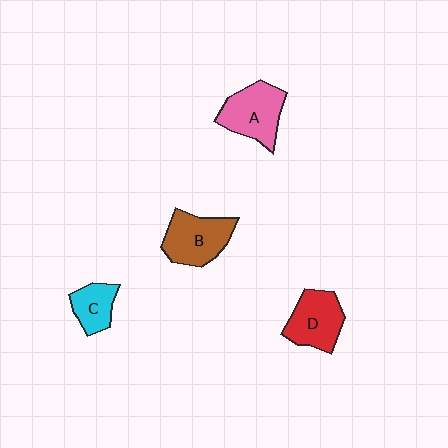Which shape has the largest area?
Shape A (pink).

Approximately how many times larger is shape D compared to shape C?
Approximately 1.5 times.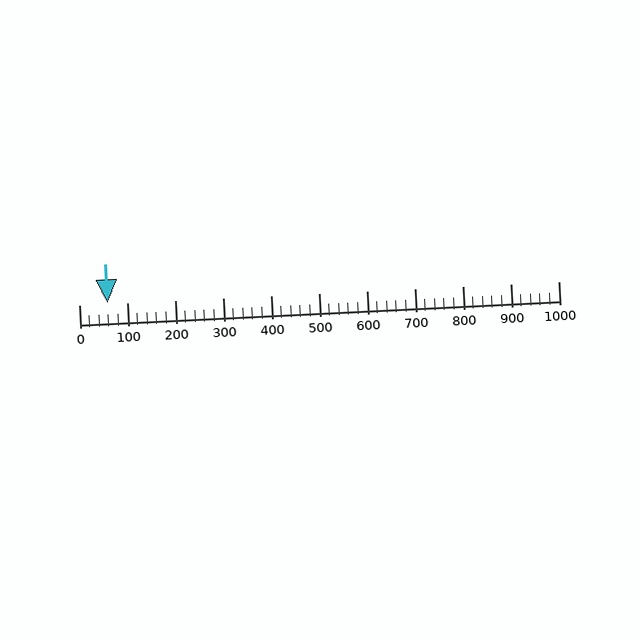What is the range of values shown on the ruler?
The ruler shows values from 0 to 1000.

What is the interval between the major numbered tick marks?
The major tick marks are spaced 100 units apart.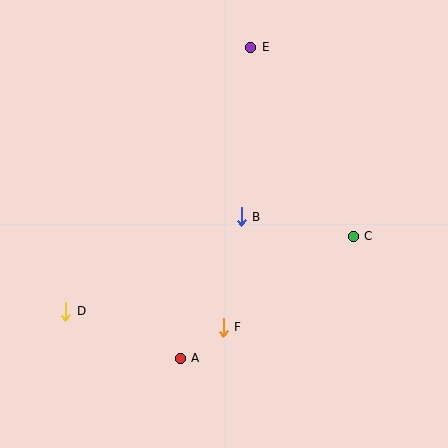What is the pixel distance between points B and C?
The distance between B and C is 114 pixels.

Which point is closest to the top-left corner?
Point E is closest to the top-left corner.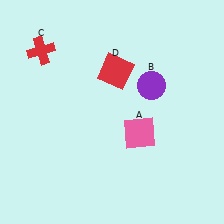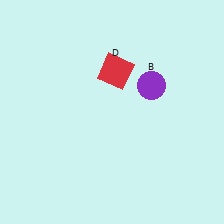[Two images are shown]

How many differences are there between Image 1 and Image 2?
There are 2 differences between the two images.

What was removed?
The pink square (A), the red cross (C) were removed in Image 2.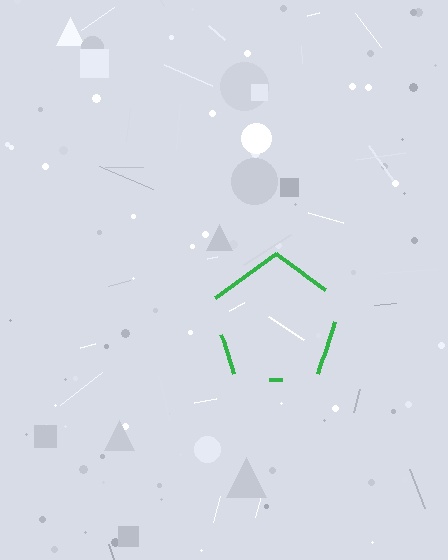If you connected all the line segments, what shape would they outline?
They would outline a pentagon.